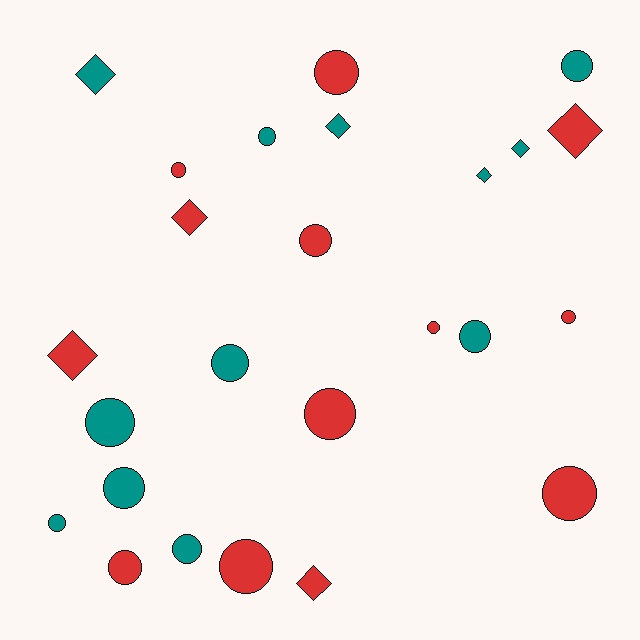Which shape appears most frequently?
Circle, with 17 objects.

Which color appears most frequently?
Red, with 13 objects.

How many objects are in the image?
There are 25 objects.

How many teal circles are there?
There are 8 teal circles.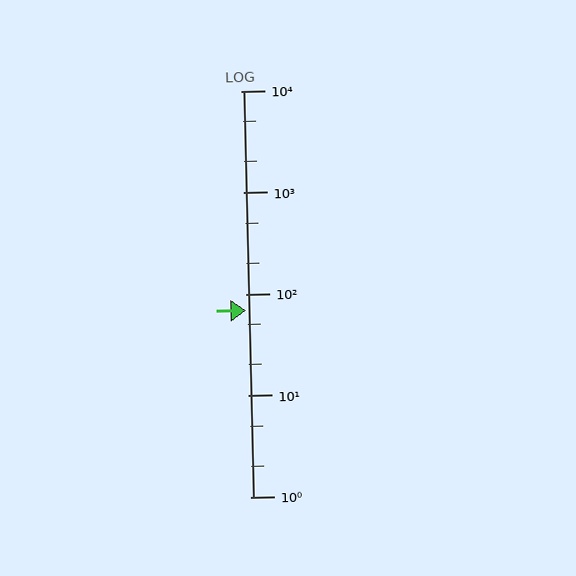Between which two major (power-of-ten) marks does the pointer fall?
The pointer is between 10 and 100.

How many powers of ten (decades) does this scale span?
The scale spans 4 decades, from 1 to 10000.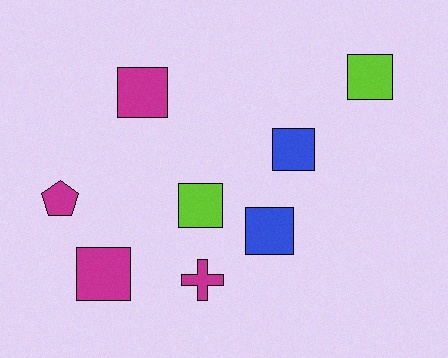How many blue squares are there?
There are 2 blue squares.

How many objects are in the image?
There are 8 objects.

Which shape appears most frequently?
Square, with 6 objects.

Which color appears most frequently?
Magenta, with 4 objects.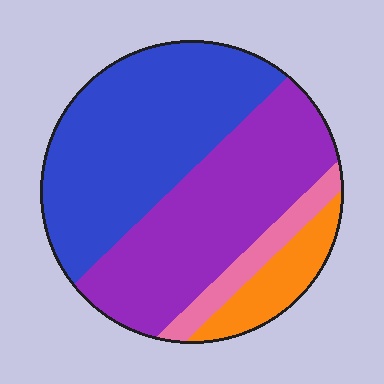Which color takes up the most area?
Blue, at roughly 45%.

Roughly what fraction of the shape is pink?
Pink takes up less than a sixth of the shape.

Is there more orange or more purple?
Purple.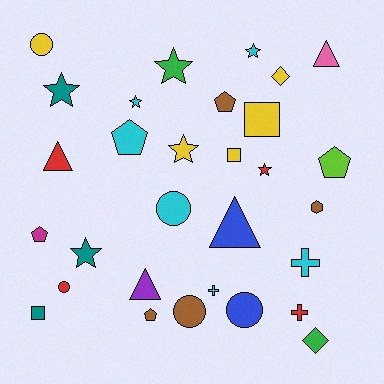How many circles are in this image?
There are 5 circles.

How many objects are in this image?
There are 30 objects.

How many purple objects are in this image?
There is 1 purple object.